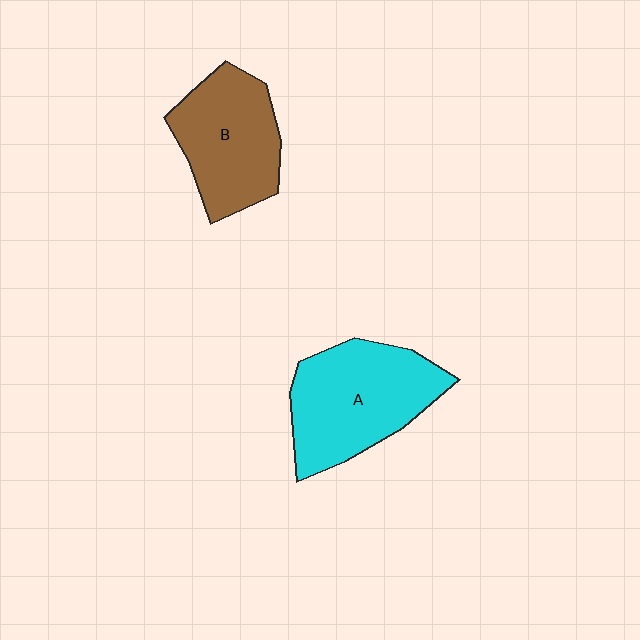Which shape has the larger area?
Shape A (cyan).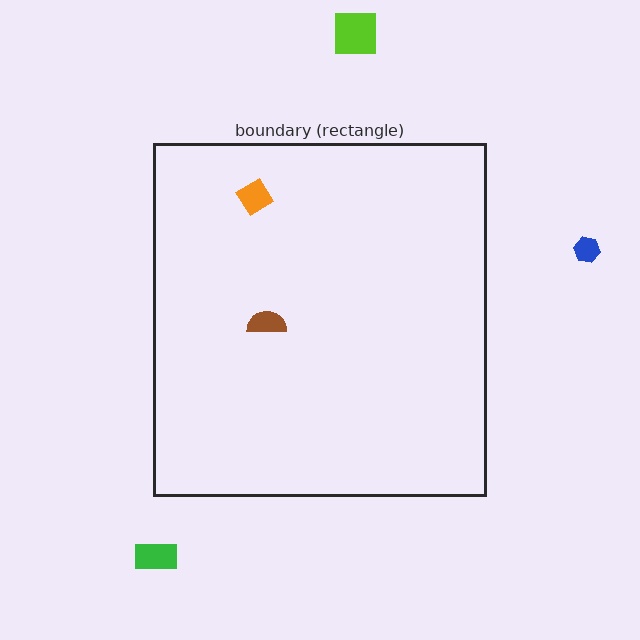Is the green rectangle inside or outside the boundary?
Outside.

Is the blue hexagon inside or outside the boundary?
Outside.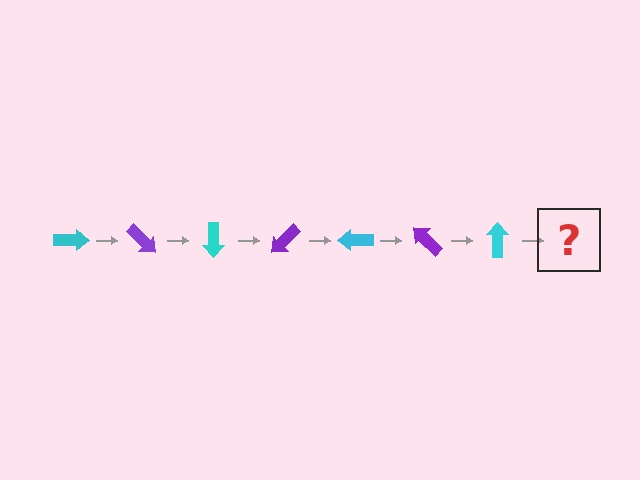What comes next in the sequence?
The next element should be a purple arrow, rotated 315 degrees from the start.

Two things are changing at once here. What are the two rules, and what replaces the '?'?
The two rules are that it rotates 45 degrees each step and the color cycles through cyan and purple. The '?' should be a purple arrow, rotated 315 degrees from the start.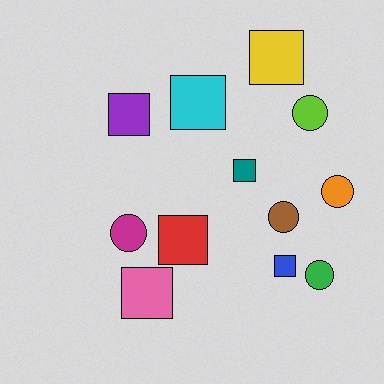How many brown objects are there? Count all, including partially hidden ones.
There is 1 brown object.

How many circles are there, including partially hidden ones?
There are 5 circles.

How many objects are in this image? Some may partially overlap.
There are 12 objects.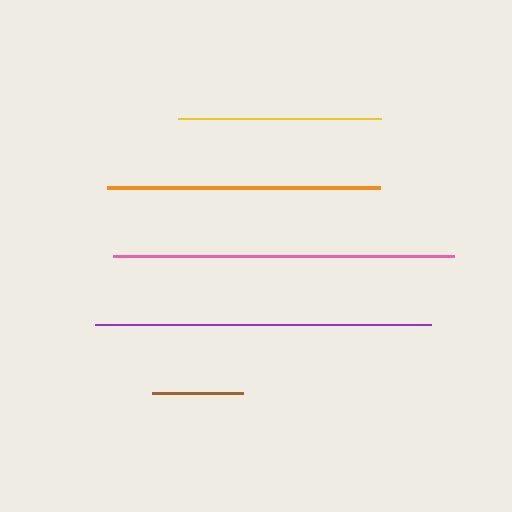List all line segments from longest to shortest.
From longest to shortest: pink, purple, orange, yellow, brown.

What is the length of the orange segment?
The orange segment is approximately 273 pixels long.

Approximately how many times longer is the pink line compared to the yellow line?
The pink line is approximately 1.7 times the length of the yellow line.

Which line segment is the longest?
The pink line is the longest at approximately 341 pixels.